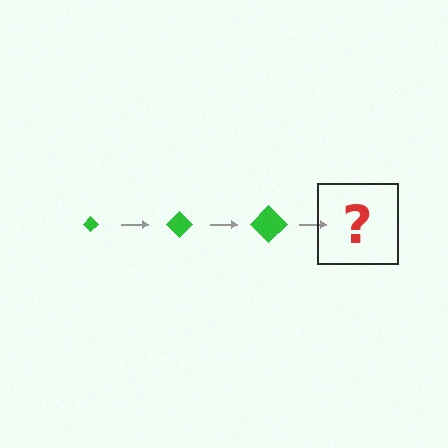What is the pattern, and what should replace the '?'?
The pattern is that the diamond gets progressively larger each step. The '?' should be a green diamond, larger than the previous one.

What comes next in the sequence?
The next element should be a green diamond, larger than the previous one.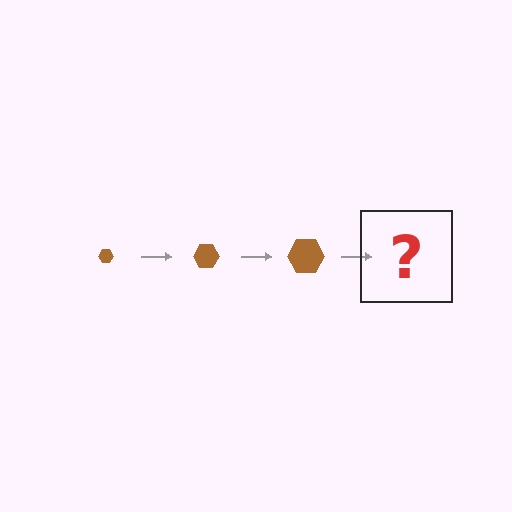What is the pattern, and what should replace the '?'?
The pattern is that the hexagon gets progressively larger each step. The '?' should be a brown hexagon, larger than the previous one.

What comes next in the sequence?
The next element should be a brown hexagon, larger than the previous one.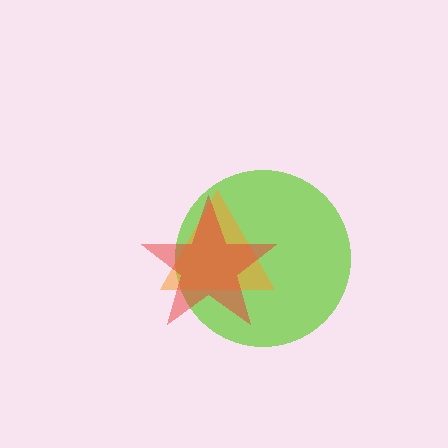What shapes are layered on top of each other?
The layered shapes are: a lime circle, an orange triangle, a red star.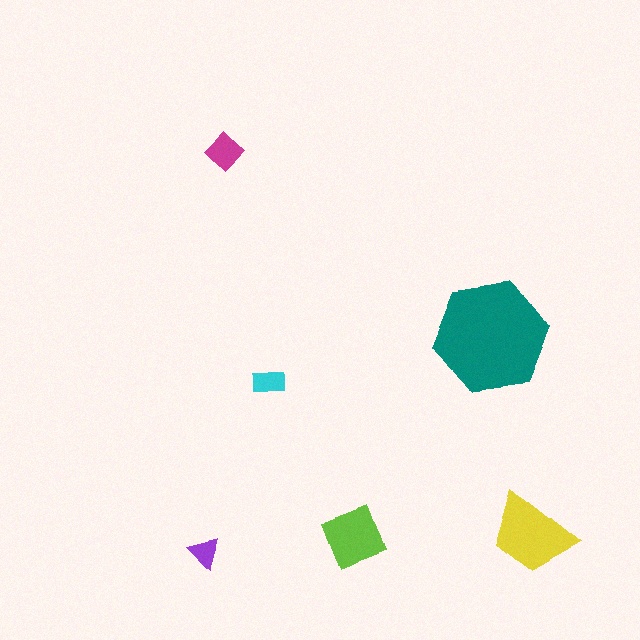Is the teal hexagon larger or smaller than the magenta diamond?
Larger.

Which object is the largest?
The teal hexagon.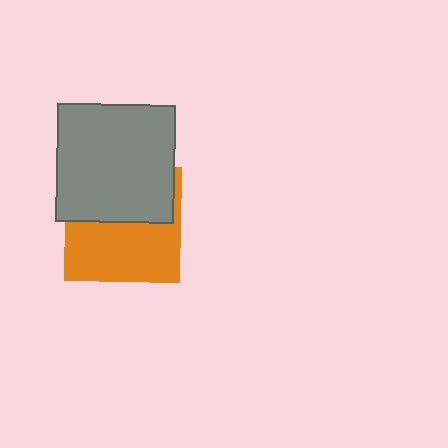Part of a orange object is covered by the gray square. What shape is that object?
It is a square.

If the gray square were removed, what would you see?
You would see the complete orange square.